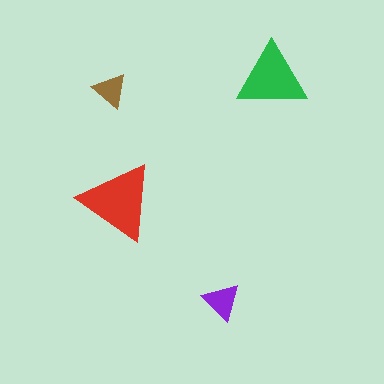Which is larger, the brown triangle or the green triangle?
The green one.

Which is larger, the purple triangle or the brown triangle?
The purple one.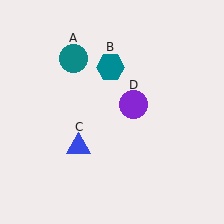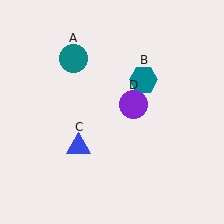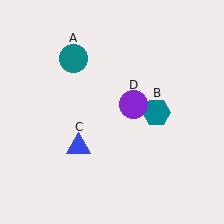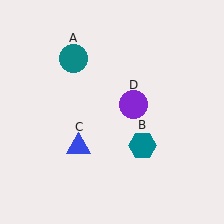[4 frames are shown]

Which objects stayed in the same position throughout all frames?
Teal circle (object A) and blue triangle (object C) and purple circle (object D) remained stationary.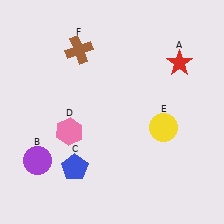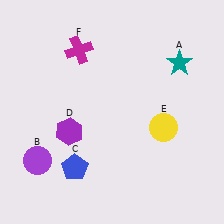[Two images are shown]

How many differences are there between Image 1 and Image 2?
There are 3 differences between the two images.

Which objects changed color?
A changed from red to teal. D changed from pink to purple. F changed from brown to magenta.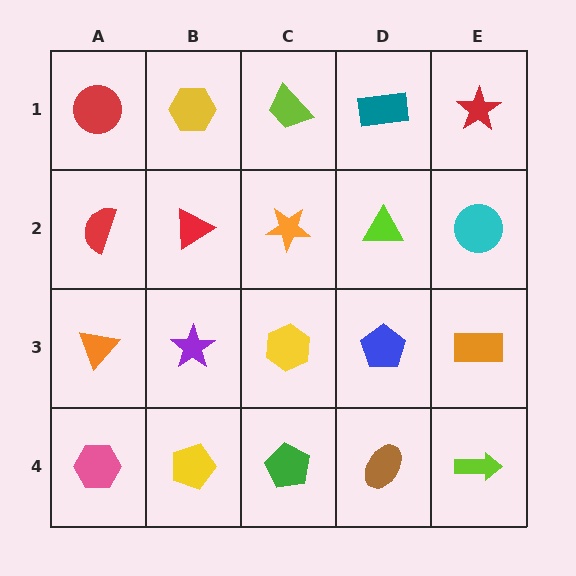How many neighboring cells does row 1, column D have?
3.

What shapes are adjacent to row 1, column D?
A lime triangle (row 2, column D), a lime trapezoid (row 1, column C), a red star (row 1, column E).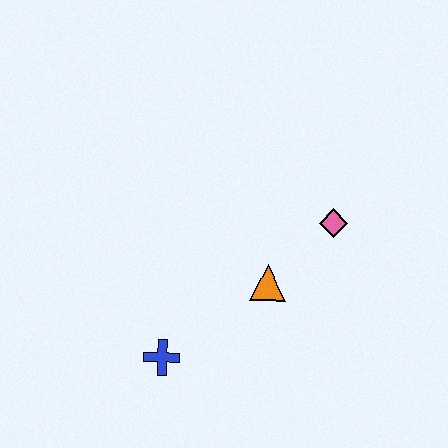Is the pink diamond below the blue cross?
No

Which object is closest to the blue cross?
The orange triangle is closest to the blue cross.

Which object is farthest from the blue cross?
The pink diamond is farthest from the blue cross.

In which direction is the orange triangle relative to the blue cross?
The orange triangle is to the right of the blue cross.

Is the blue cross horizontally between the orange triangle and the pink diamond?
No